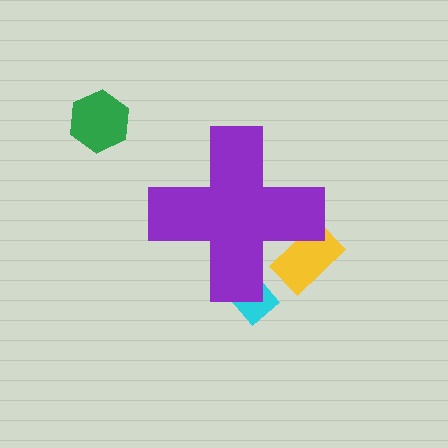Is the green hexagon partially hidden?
No, the green hexagon is fully visible.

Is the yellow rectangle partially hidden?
Yes, the yellow rectangle is partially hidden behind the purple cross.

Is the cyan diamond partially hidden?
Yes, the cyan diamond is partially hidden behind the purple cross.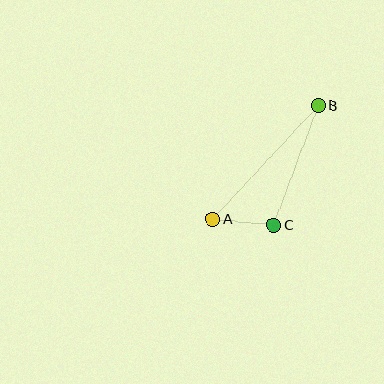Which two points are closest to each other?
Points A and C are closest to each other.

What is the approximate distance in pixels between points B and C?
The distance between B and C is approximately 128 pixels.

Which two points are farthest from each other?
Points A and B are farthest from each other.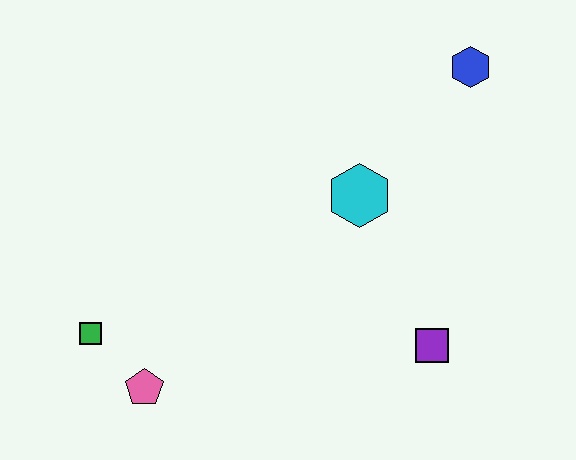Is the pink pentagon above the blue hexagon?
No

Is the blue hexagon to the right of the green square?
Yes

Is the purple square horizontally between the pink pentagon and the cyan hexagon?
No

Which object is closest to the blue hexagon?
The cyan hexagon is closest to the blue hexagon.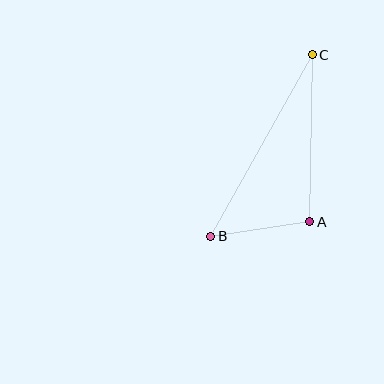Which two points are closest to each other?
Points A and B are closest to each other.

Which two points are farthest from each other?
Points B and C are farthest from each other.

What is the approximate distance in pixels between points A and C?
The distance between A and C is approximately 167 pixels.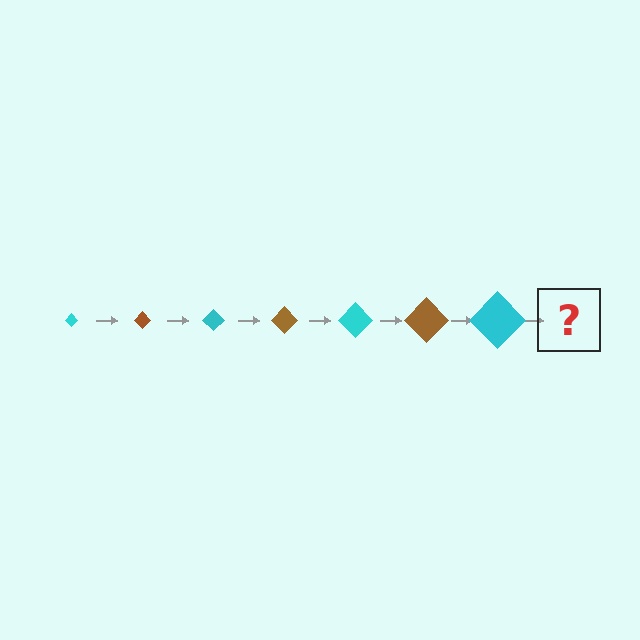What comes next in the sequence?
The next element should be a brown diamond, larger than the previous one.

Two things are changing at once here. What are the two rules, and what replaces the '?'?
The two rules are that the diamond grows larger each step and the color cycles through cyan and brown. The '?' should be a brown diamond, larger than the previous one.